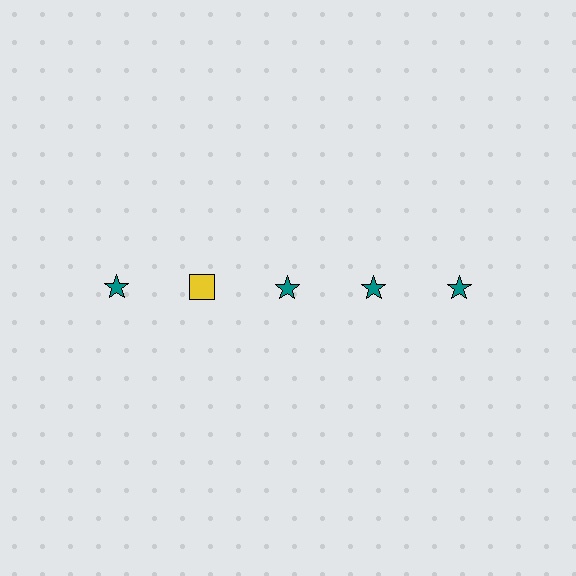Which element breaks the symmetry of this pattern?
The yellow square in the top row, second from left column breaks the symmetry. All other shapes are teal stars.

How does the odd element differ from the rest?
It differs in both color (yellow instead of teal) and shape (square instead of star).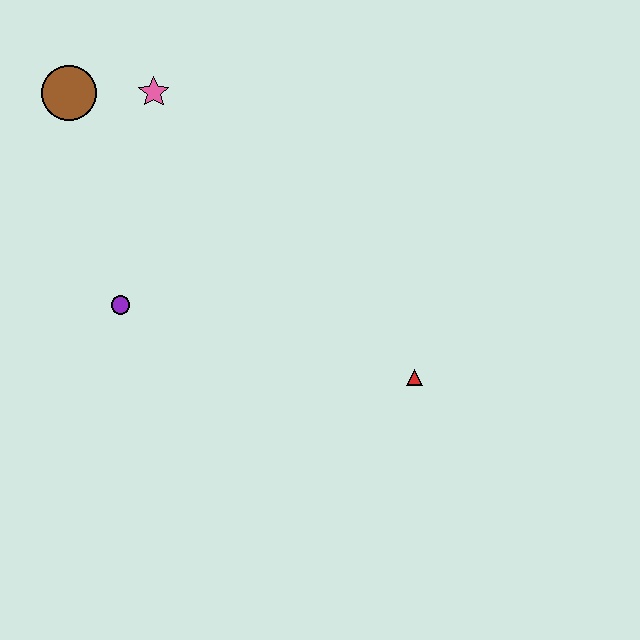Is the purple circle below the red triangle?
No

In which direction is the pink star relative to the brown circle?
The pink star is to the right of the brown circle.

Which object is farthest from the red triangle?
The brown circle is farthest from the red triangle.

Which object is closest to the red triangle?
The purple circle is closest to the red triangle.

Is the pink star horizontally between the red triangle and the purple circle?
Yes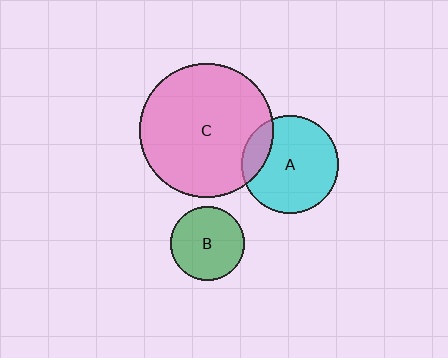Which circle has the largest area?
Circle C (pink).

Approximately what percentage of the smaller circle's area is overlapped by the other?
Approximately 15%.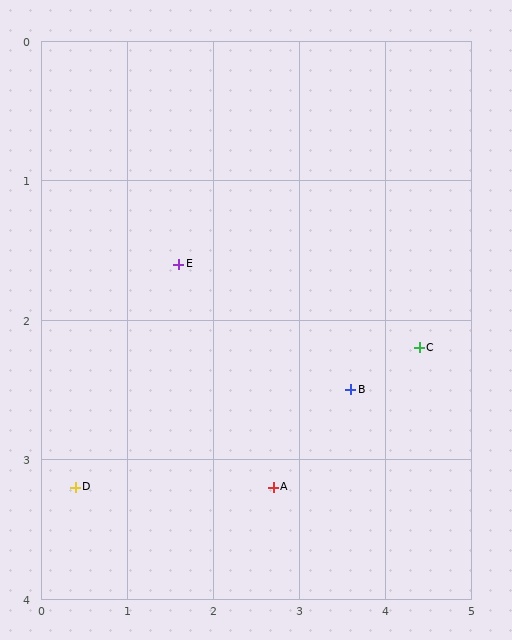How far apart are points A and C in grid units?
Points A and C are about 2.0 grid units apart.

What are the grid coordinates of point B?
Point B is at approximately (3.6, 2.5).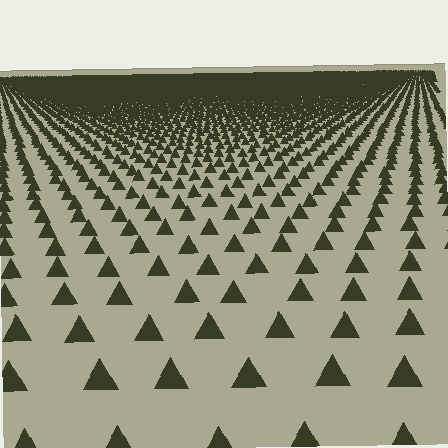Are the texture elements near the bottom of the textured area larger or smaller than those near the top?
Larger. Near the bottom, elements are closer to the viewer and appear at a bigger on-screen size.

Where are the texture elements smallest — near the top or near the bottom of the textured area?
Near the top.